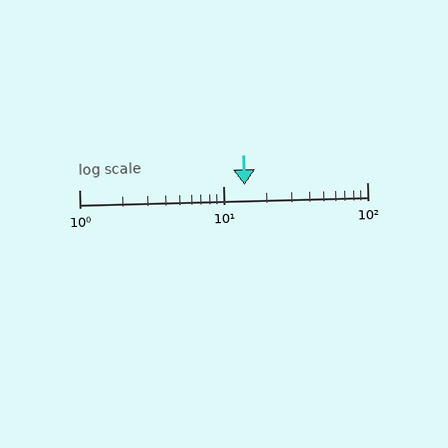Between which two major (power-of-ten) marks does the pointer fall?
The pointer is between 10 and 100.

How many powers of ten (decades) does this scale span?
The scale spans 2 decades, from 1 to 100.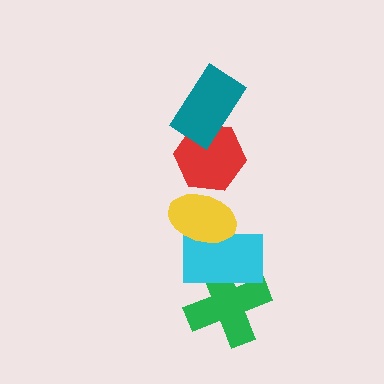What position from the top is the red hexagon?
The red hexagon is 2nd from the top.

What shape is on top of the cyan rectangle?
The yellow ellipse is on top of the cyan rectangle.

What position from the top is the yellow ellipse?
The yellow ellipse is 3rd from the top.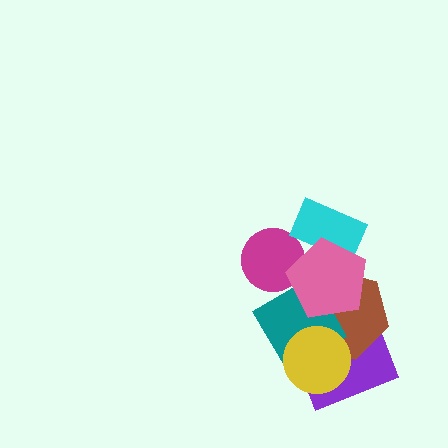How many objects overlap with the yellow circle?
3 objects overlap with the yellow circle.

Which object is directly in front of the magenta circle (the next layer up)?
The teal diamond is directly in front of the magenta circle.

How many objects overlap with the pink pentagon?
5 objects overlap with the pink pentagon.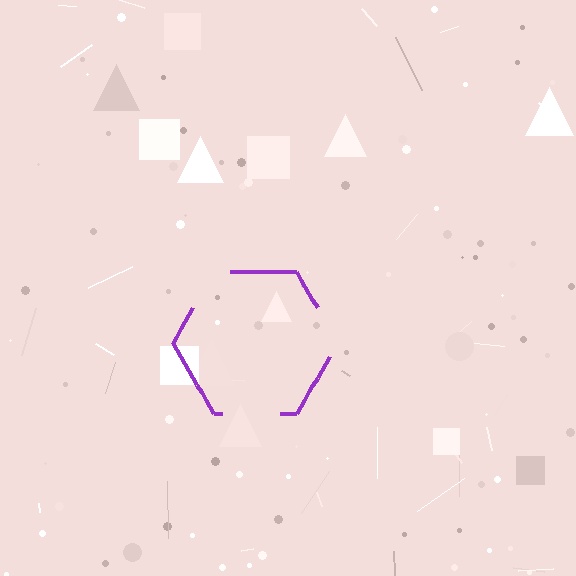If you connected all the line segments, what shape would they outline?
They would outline a hexagon.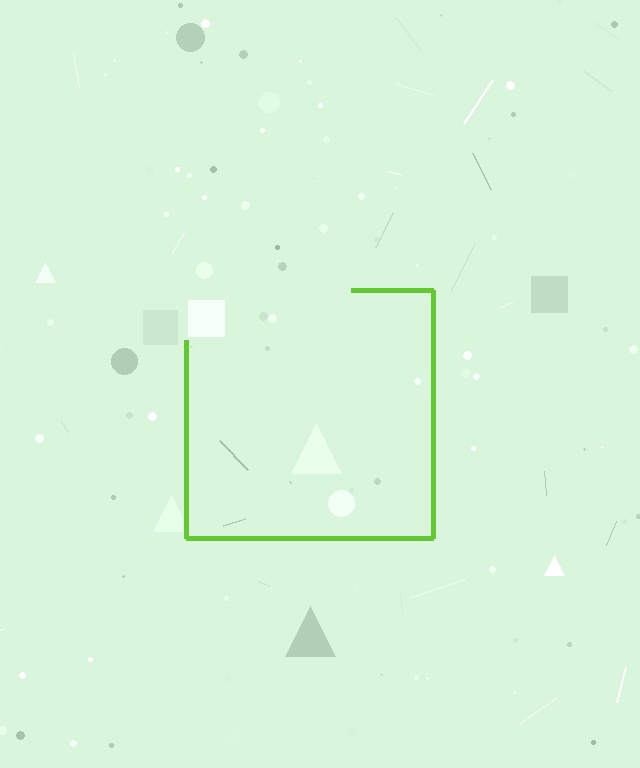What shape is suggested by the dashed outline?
The dashed outline suggests a square.